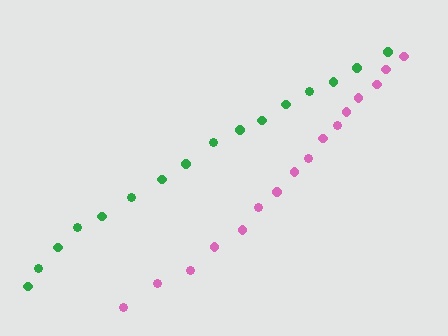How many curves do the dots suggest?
There are 2 distinct paths.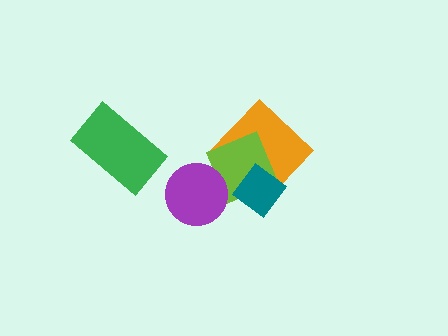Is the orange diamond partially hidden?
Yes, it is partially covered by another shape.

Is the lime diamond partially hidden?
Yes, it is partially covered by another shape.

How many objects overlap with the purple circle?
1 object overlaps with the purple circle.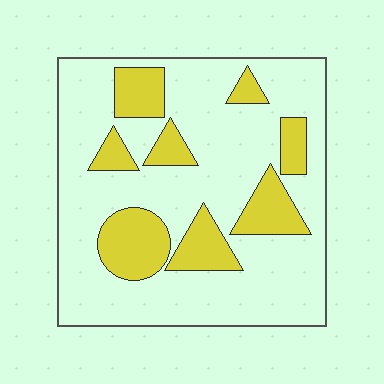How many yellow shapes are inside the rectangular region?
8.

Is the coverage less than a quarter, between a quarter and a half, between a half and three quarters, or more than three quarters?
Less than a quarter.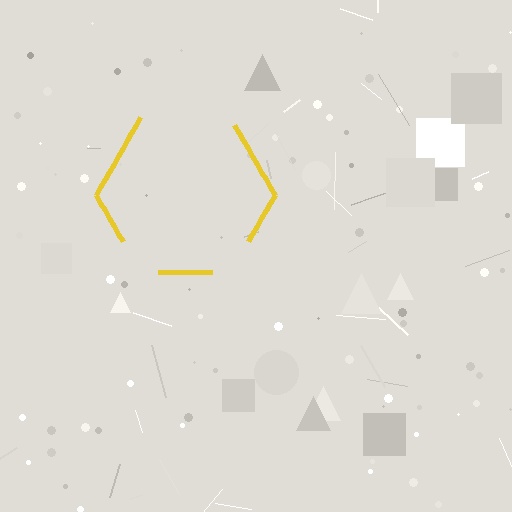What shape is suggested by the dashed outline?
The dashed outline suggests a hexagon.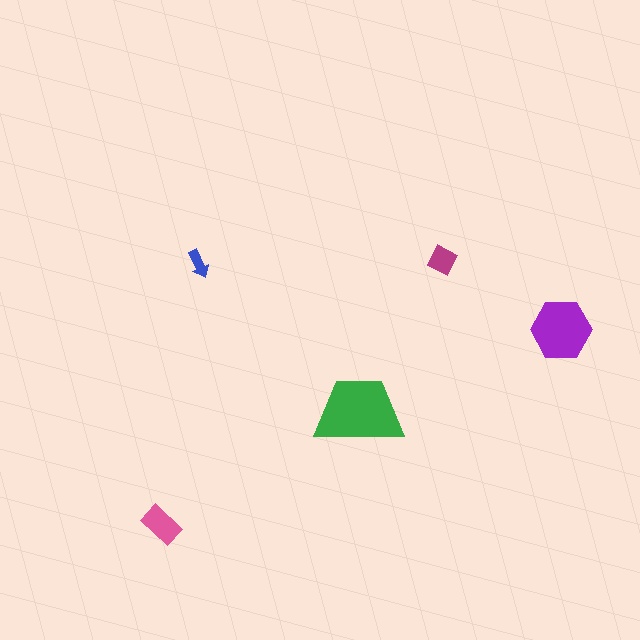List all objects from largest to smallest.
The green trapezoid, the purple hexagon, the pink rectangle, the magenta diamond, the blue arrow.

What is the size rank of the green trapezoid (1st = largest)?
1st.